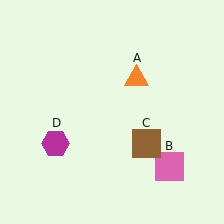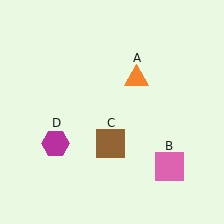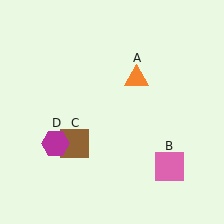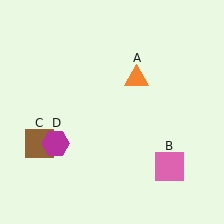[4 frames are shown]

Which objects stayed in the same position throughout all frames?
Orange triangle (object A) and pink square (object B) and magenta hexagon (object D) remained stationary.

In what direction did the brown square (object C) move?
The brown square (object C) moved left.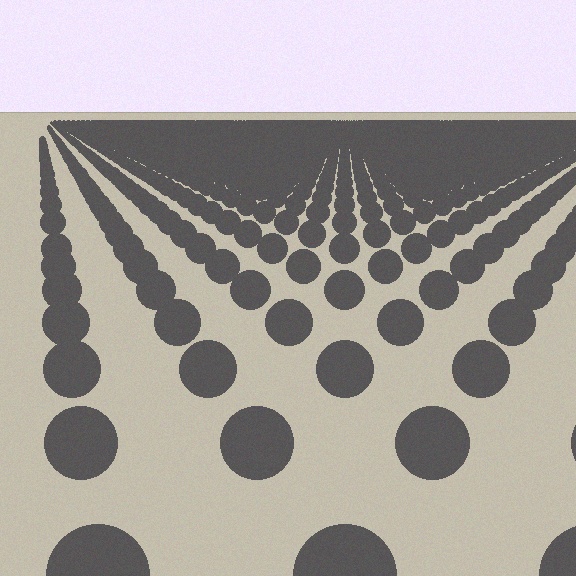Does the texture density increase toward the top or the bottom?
Density increases toward the top.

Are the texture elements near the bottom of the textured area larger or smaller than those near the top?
Larger. Near the bottom, elements are closer to the viewer and appear at a bigger on-screen size.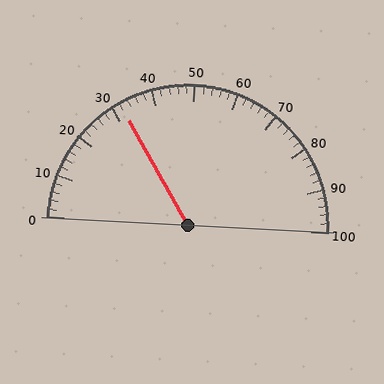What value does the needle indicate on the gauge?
The needle indicates approximately 32.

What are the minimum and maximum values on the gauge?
The gauge ranges from 0 to 100.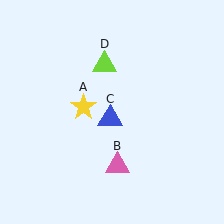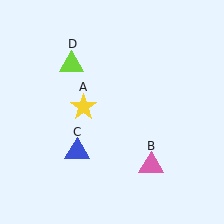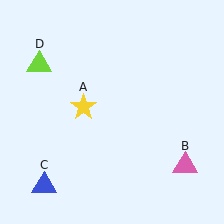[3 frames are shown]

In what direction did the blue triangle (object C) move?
The blue triangle (object C) moved down and to the left.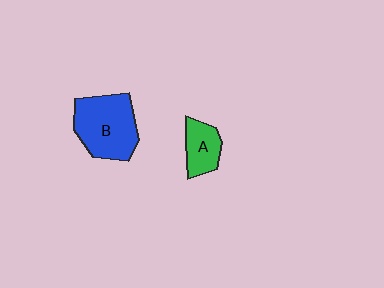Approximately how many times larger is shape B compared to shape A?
Approximately 2.0 times.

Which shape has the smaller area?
Shape A (green).